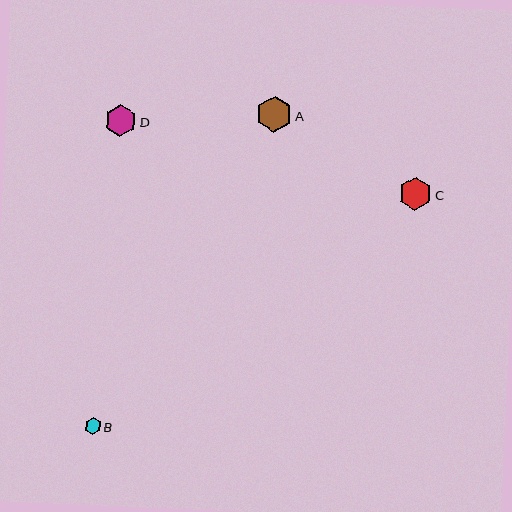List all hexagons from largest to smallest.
From largest to smallest: A, C, D, B.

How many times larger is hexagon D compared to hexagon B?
Hexagon D is approximately 2.0 times the size of hexagon B.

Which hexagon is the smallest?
Hexagon B is the smallest with a size of approximately 16 pixels.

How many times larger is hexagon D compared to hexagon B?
Hexagon D is approximately 2.0 times the size of hexagon B.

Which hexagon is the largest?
Hexagon A is the largest with a size of approximately 36 pixels.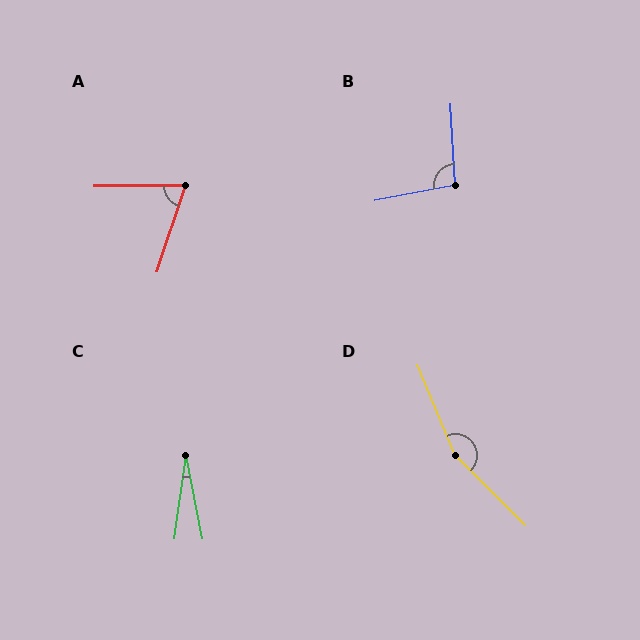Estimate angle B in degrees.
Approximately 97 degrees.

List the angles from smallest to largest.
C (19°), A (72°), B (97°), D (158°).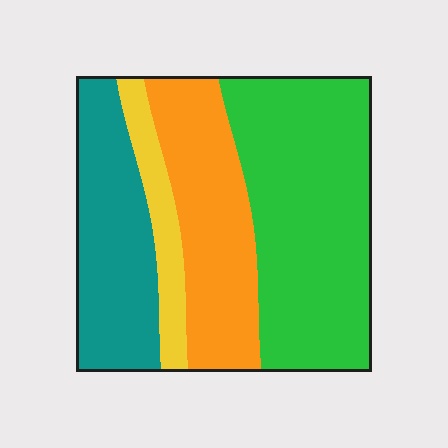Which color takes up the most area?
Green, at roughly 40%.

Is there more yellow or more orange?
Orange.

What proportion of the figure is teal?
Teal takes up about one quarter (1/4) of the figure.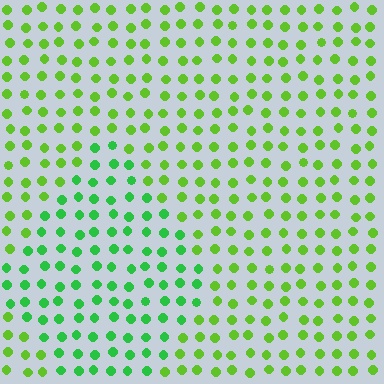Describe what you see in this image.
The image is filled with small lime elements in a uniform arrangement. A diamond-shaped region is visible where the elements are tinted to a slightly different hue, forming a subtle color boundary.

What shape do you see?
I see a diamond.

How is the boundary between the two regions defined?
The boundary is defined purely by a slight shift in hue (about 31 degrees). Spacing, size, and orientation are identical on both sides.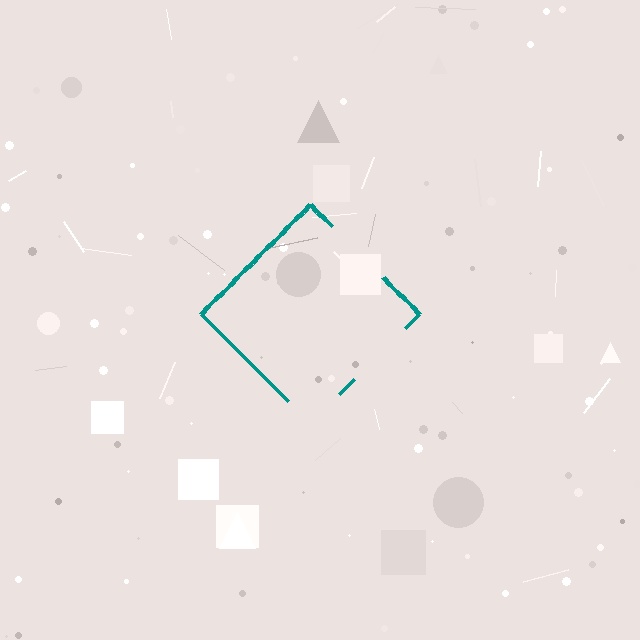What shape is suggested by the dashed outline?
The dashed outline suggests a diamond.